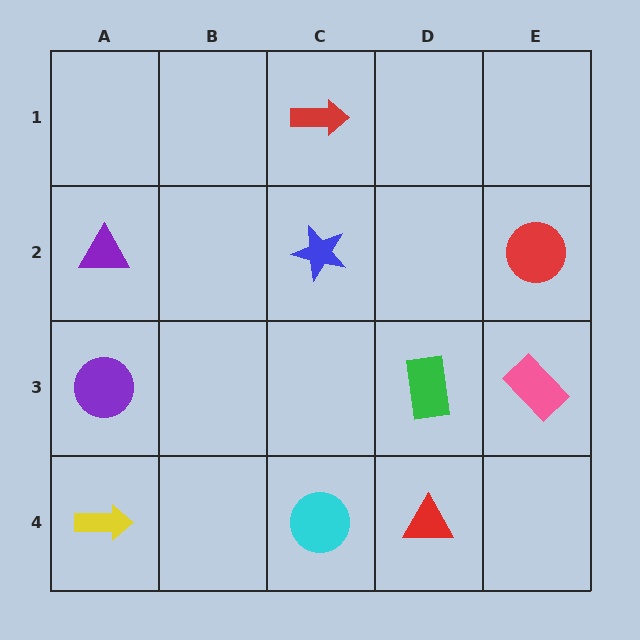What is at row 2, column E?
A red circle.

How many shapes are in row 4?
3 shapes.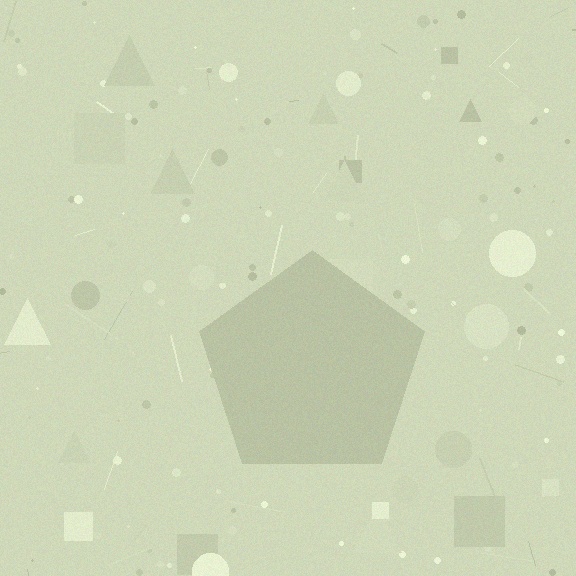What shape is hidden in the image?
A pentagon is hidden in the image.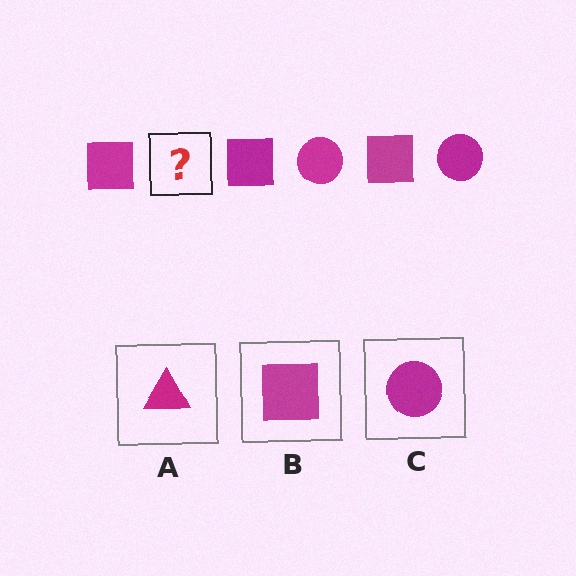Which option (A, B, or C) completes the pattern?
C.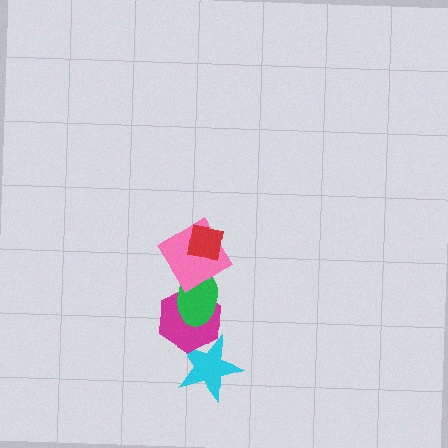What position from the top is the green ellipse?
The green ellipse is 3rd from the top.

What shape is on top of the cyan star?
The magenta hexagon is on top of the cyan star.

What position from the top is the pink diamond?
The pink diamond is 2nd from the top.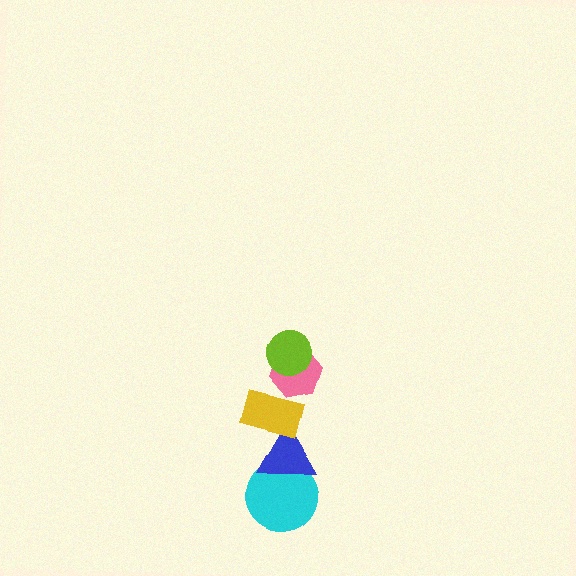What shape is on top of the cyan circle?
The blue triangle is on top of the cyan circle.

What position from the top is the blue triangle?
The blue triangle is 4th from the top.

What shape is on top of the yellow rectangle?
The pink hexagon is on top of the yellow rectangle.